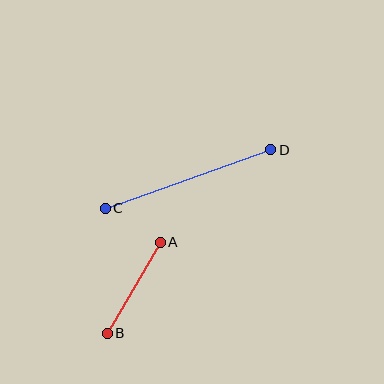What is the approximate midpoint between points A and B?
The midpoint is at approximately (134, 288) pixels.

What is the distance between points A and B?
The distance is approximately 105 pixels.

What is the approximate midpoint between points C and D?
The midpoint is at approximately (188, 179) pixels.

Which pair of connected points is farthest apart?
Points C and D are farthest apart.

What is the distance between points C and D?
The distance is approximately 176 pixels.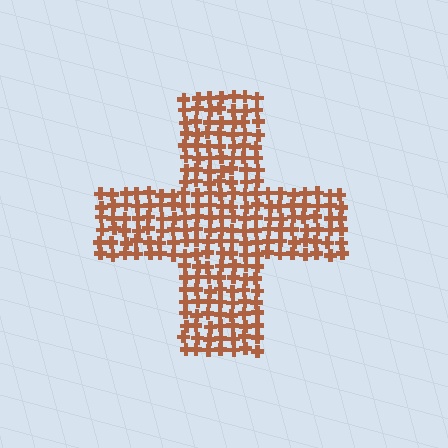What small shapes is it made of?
It is made of small crosses.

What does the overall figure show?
The overall figure shows a cross.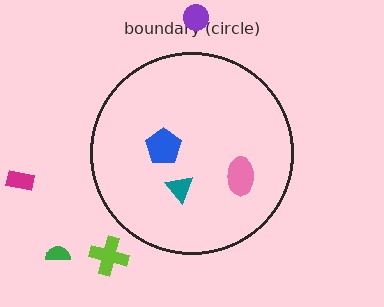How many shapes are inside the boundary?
3 inside, 4 outside.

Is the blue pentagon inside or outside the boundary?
Inside.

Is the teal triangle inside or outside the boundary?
Inside.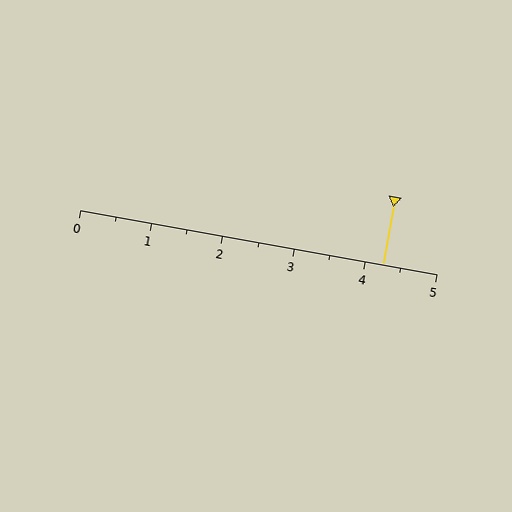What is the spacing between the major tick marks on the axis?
The major ticks are spaced 1 apart.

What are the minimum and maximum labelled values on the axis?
The axis runs from 0 to 5.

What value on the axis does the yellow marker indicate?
The marker indicates approximately 4.2.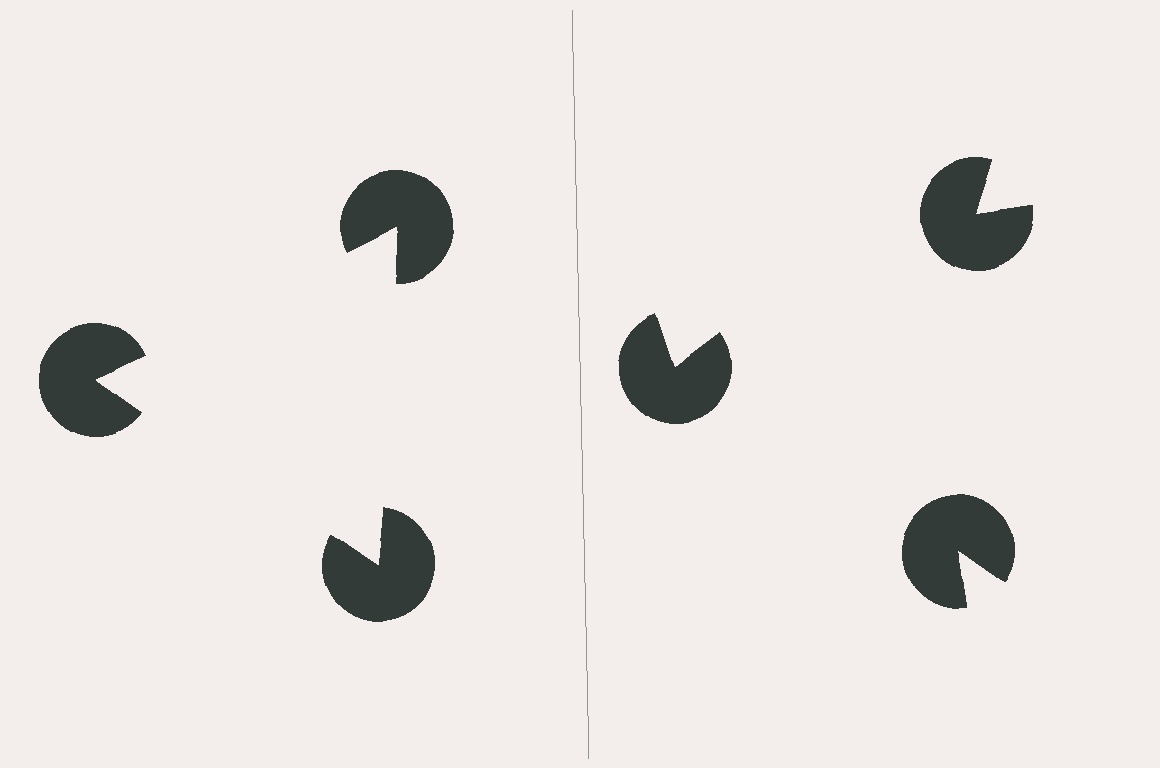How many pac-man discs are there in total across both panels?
6 — 3 on each side.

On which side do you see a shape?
An illusory triangle appears on the left side. On the right side the wedge cuts are rotated, so no coherent shape forms.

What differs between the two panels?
The pac-man discs are positioned identically on both sides; only the wedge orientations differ. On the left they align to a triangle; on the right they are misaligned.